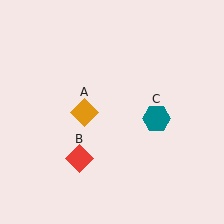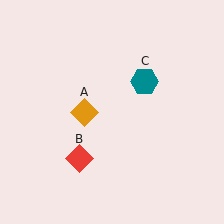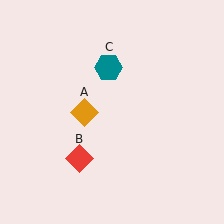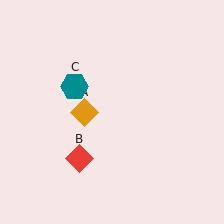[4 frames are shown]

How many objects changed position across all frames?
1 object changed position: teal hexagon (object C).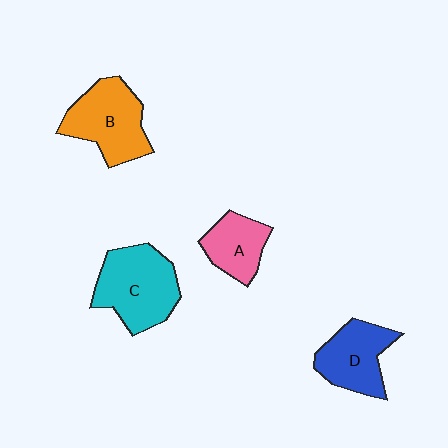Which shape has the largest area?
Shape C (cyan).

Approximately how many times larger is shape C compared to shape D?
Approximately 1.3 times.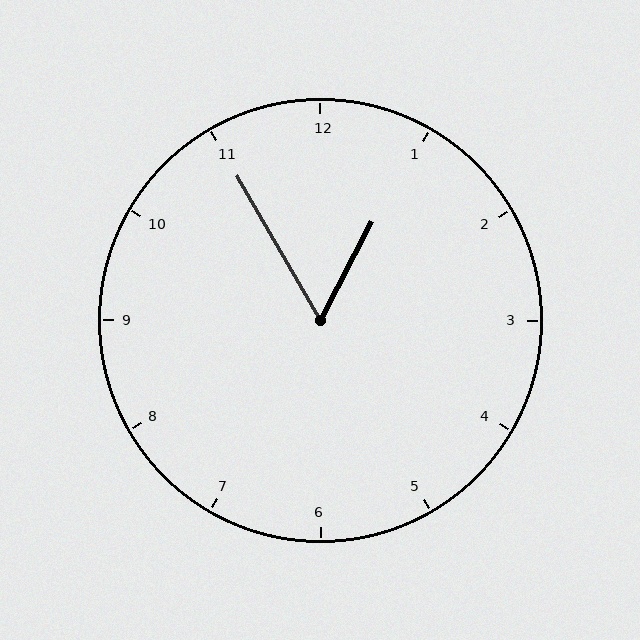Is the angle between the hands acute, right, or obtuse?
It is acute.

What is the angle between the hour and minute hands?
Approximately 58 degrees.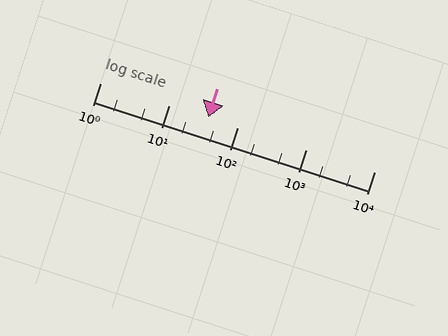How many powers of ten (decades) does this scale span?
The scale spans 4 decades, from 1 to 10000.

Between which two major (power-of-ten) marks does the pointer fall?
The pointer is between 10 and 100.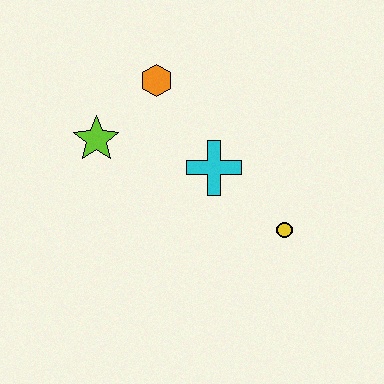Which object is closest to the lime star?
The orange hexagon is closest to the lime star.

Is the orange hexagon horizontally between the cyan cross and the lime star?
Yes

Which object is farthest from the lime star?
The yellow circle is farthest from the lime star.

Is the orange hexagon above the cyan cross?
Yes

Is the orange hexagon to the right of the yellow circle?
No